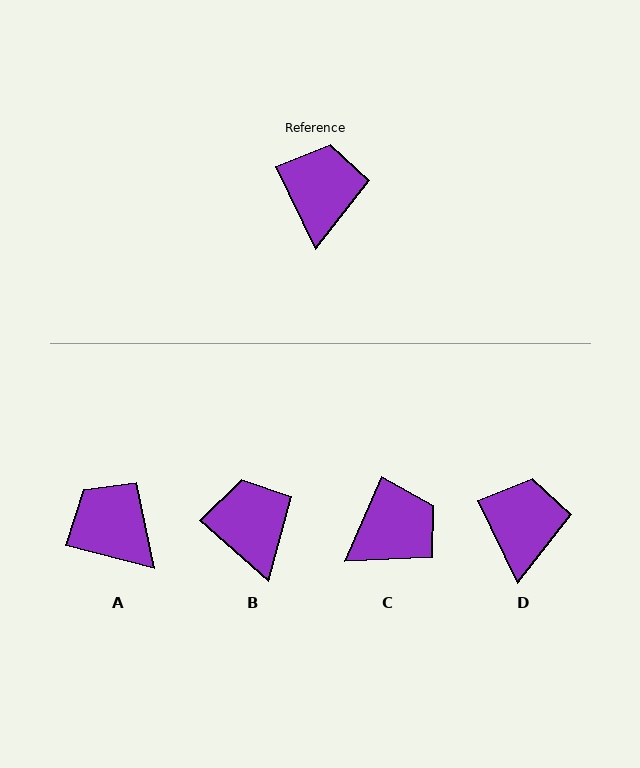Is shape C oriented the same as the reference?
No, it is off by about 50 degrees.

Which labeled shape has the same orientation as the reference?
D.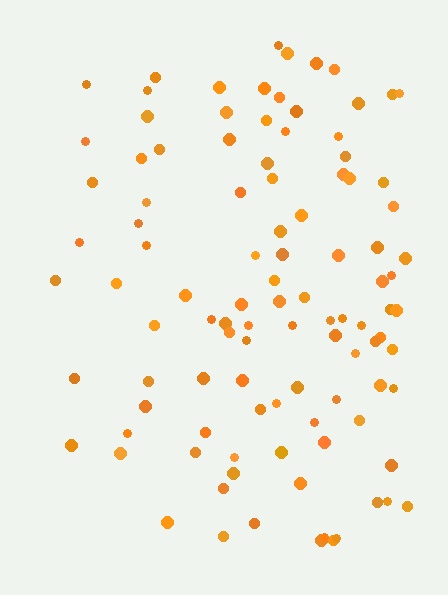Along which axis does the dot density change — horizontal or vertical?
Horizontal.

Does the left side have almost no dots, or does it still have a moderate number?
Still a moderate number, just noticeably fewer than the right.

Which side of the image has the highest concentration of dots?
The right.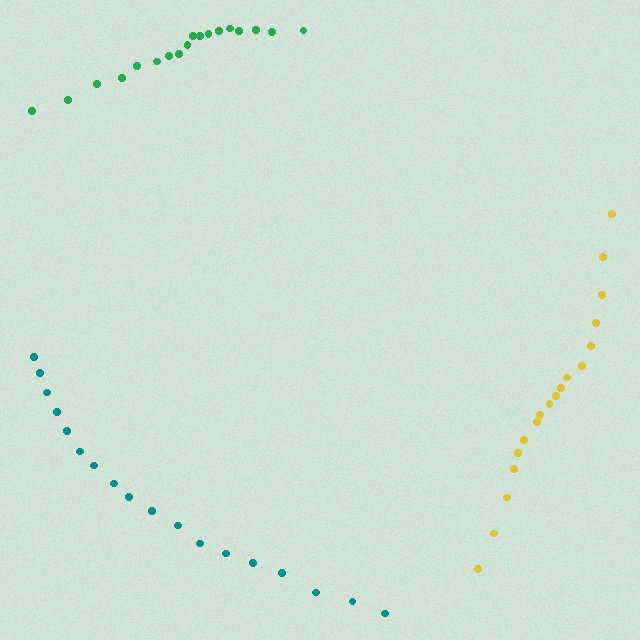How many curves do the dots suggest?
There are 3 distinct paths.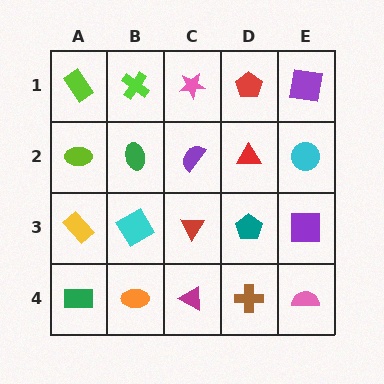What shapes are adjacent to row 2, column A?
A lime rectangle (row 1, column A), a yellow rectangle (row 3, column A), a green ellipse (row 2, column B).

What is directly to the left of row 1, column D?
A pink star.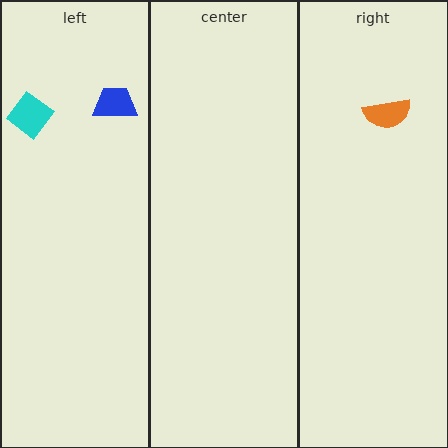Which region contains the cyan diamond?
The left region.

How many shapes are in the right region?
1.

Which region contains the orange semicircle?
The right region.